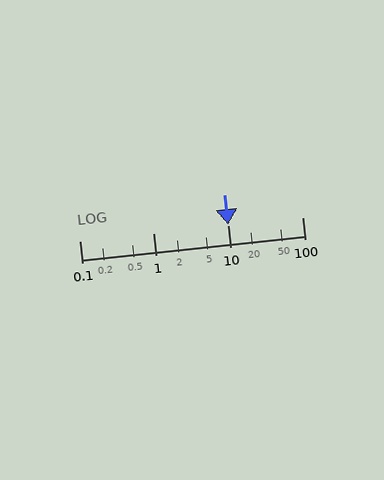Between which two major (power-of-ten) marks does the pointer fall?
The pointer is between 10 and 100.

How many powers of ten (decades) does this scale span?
The scale spans 3 decades, from 0.1 to 100.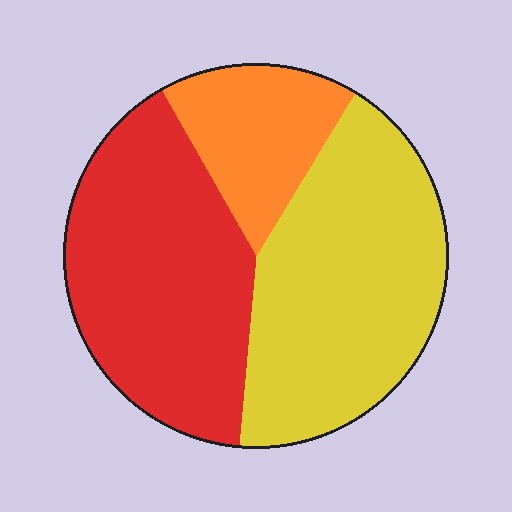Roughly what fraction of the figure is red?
Red takes up about two fifths (2/5) of the figure.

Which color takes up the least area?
Orange, at roughly 15%.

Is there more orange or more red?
Red.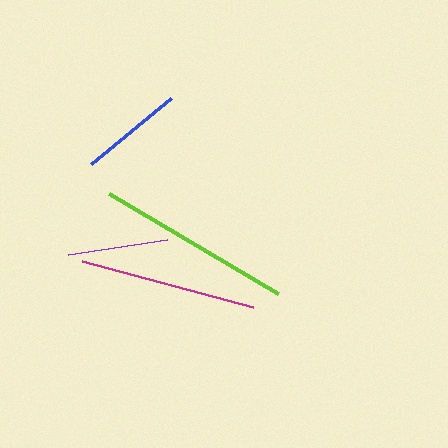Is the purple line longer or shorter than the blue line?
The blue line is longer than the purple line.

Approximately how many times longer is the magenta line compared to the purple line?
The magenta line is approximately 1.8 times the length of the purple line.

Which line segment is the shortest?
The purple line is the shortest at approximately 100 pixels.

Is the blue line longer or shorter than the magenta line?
The magenta line is longer than the blue line.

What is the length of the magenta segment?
The magenta segment is approximately 177 pixels long.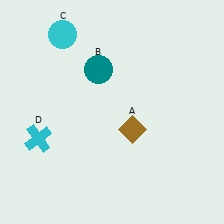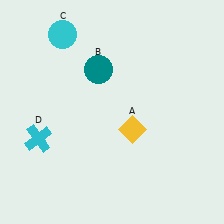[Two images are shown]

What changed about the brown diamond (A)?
In Image 1, A is brown. In Image 2, it changed to yellow.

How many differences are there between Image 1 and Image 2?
There is 1 difference between the two images.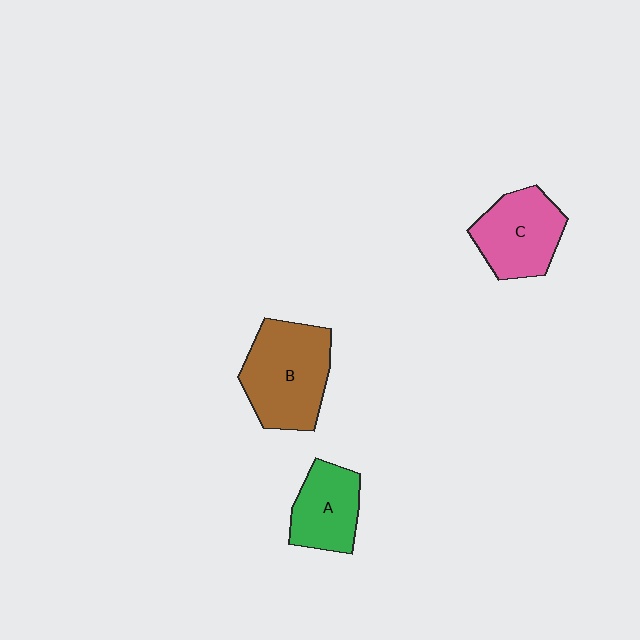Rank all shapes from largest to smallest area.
From largest to smallest: B (brown), C (pink), A (green).